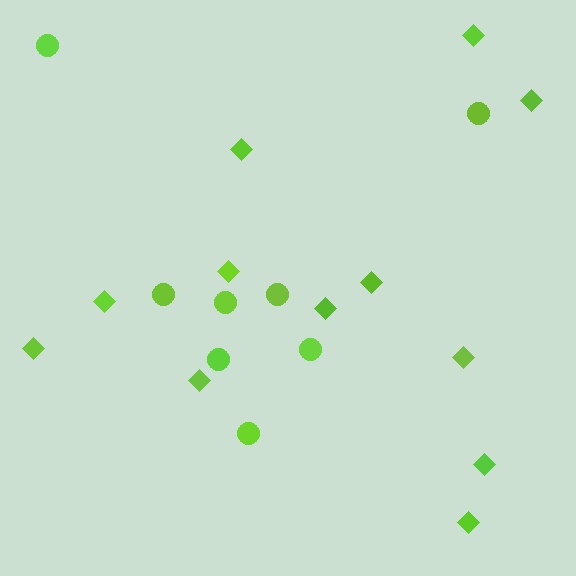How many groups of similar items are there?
There are 2 groups: one group of circles (8) and one group of diamonds (12).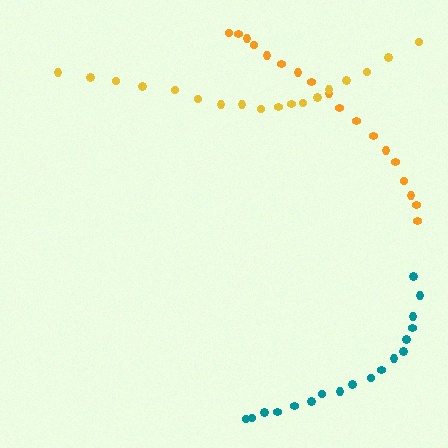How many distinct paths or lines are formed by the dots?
There are 3 distinct paths.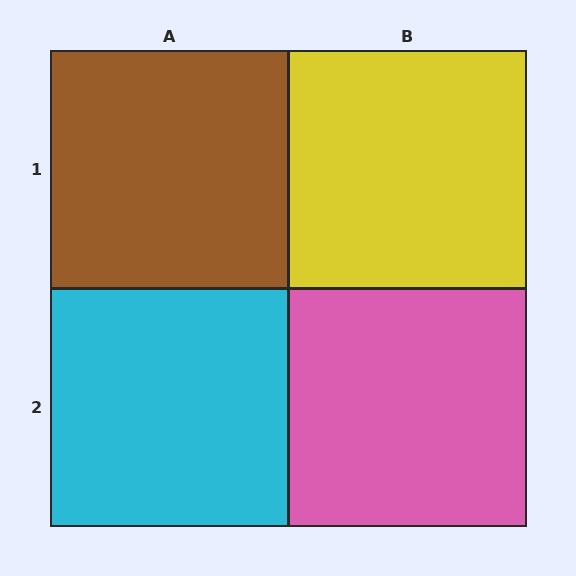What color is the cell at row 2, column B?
Pink.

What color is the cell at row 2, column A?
Cyan.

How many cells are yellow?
1 cell is yellow.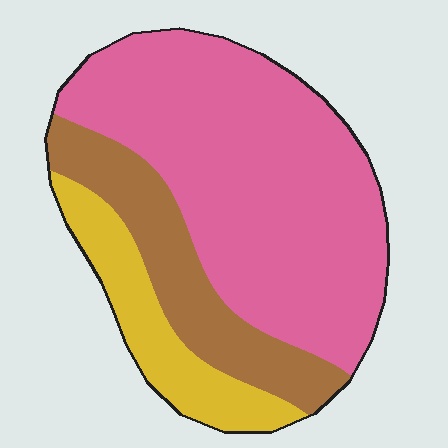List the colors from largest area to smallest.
From largest to smallest: pink, brown, yellow.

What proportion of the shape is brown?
Brown covers 22% of the shape.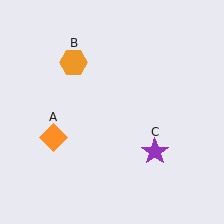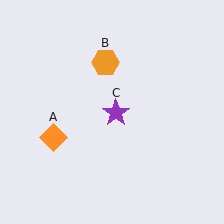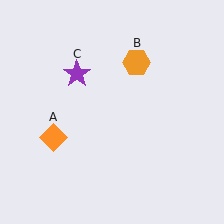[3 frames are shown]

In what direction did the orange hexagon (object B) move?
The orange hexagon (object B) moved right.